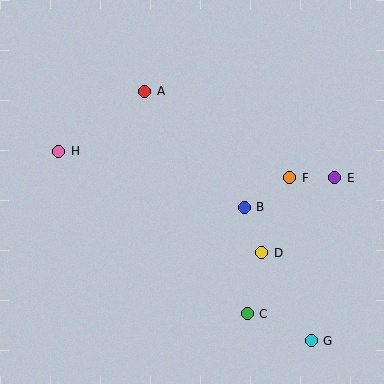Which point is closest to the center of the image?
Point B at (244, 207) is closest to the center.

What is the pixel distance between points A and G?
The distance between A and G is 300 pixels.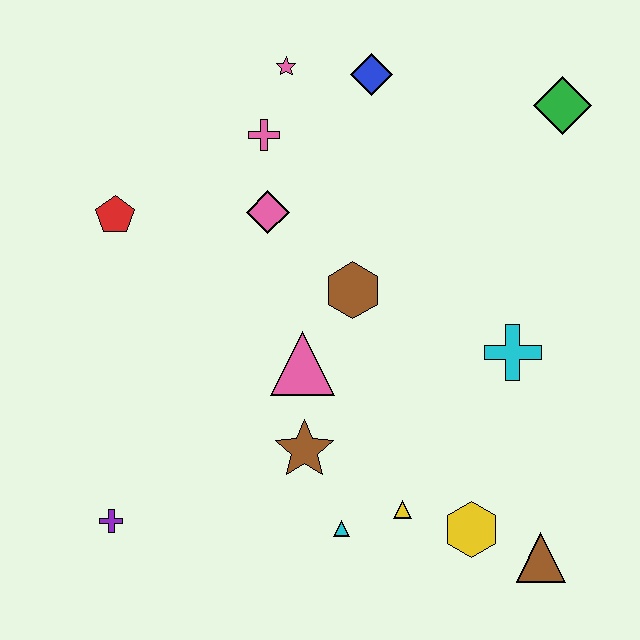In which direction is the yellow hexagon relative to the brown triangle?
The yellow hexagon is to the left of the brown triangle.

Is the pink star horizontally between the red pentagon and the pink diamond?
No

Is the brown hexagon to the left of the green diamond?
Yes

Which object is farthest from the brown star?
The green diamond is farthest from the brown star.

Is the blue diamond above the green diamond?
Yes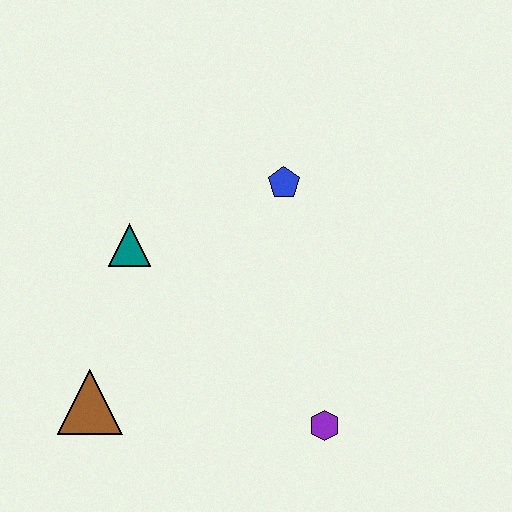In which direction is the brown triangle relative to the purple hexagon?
The brown triangle is to the left of the purple hexagon.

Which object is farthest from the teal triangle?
The purple hexagon is farthest from the teal triangle.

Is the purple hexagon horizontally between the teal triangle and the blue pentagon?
No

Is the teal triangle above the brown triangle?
Yes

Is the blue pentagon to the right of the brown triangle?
Yes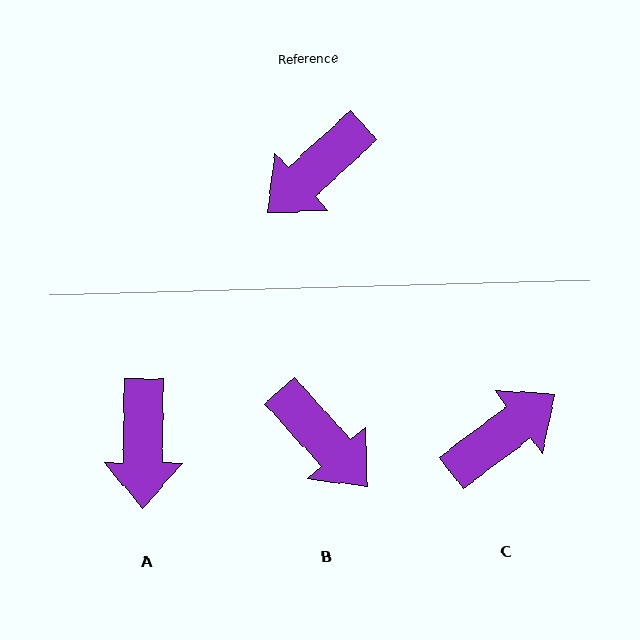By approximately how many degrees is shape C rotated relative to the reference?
Approximately 175 degrees counter-clockwise.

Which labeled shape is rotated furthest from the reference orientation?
C, about 175 degrees away.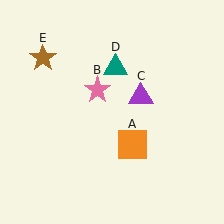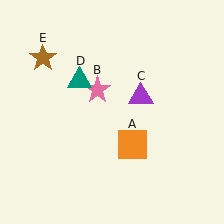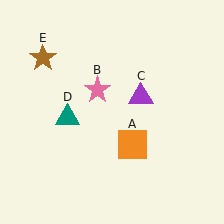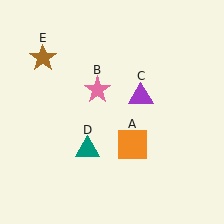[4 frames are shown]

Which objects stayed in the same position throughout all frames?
Orange square (object A) and pink star (object B) and purple triangle (object C) and brown star (object E) remained stationary.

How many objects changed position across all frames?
1 object changed position: teal triangle (object D).